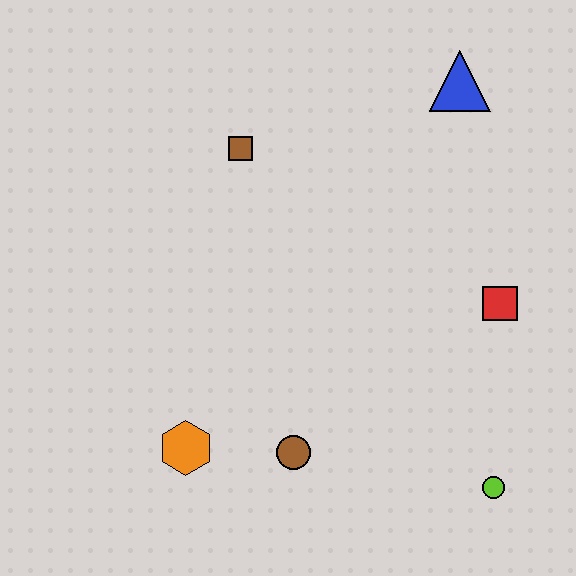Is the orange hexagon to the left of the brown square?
Yes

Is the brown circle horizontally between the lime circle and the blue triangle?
No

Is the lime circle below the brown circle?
Yes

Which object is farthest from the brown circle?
The blue triangle is farthest from the brown circle.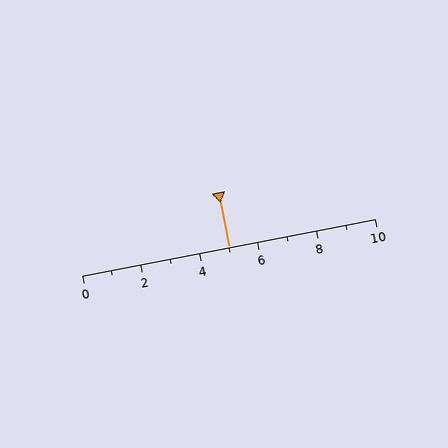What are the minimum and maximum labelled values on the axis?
The axis runs from 0 to 10.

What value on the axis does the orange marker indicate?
The marker indicates approximately 5.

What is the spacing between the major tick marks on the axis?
The major ticks are spaced 2 apart.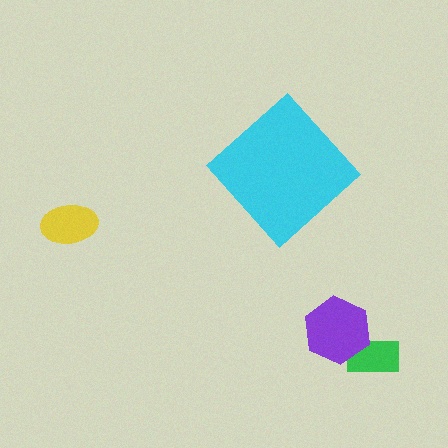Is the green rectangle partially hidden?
No, the green rectangle is fully visible.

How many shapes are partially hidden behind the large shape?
0 shapes are partially hidden.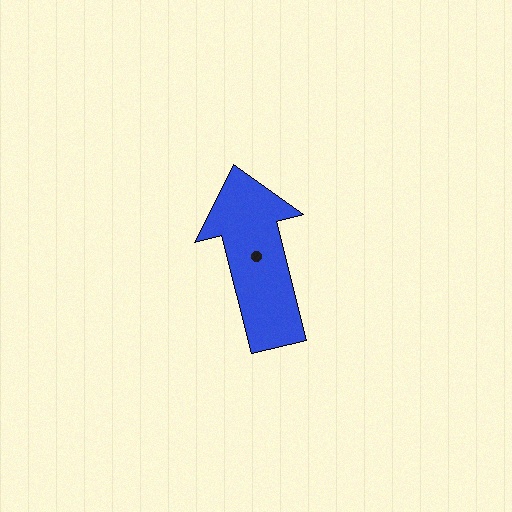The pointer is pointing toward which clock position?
Roughly 12 o'clock.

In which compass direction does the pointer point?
North.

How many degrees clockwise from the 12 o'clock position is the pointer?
Approximately 346 degrees.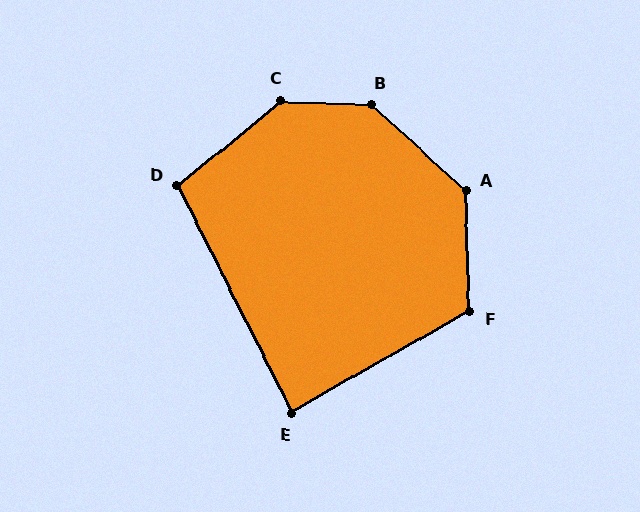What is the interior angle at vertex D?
Approximately 102 degrees (obtuse).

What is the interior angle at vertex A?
Approximately 134 degrees (obtuse).